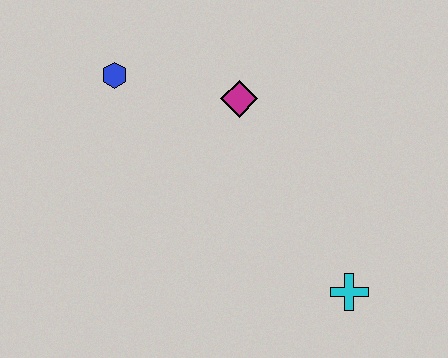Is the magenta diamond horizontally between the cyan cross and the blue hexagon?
Yes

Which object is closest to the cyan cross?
The magenta diamond is closest to the cyan cross.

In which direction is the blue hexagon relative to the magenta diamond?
The blue hexagon is to the left of the magenta diamond.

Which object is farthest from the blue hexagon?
The cyan cross is farthest from the blue hexagon.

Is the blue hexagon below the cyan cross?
No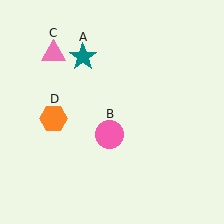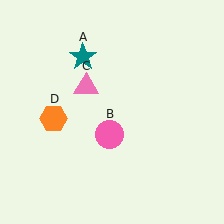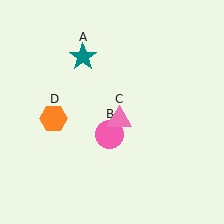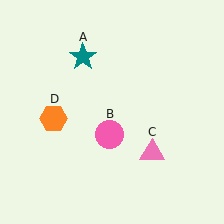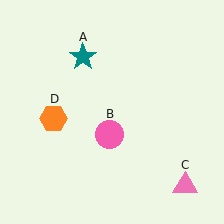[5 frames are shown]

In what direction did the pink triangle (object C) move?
The pink triangle (object C) moved down and to the right.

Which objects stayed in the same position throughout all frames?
Teal star (object A) and pink circle (object B) and orange hexagon (object D) remained stationary.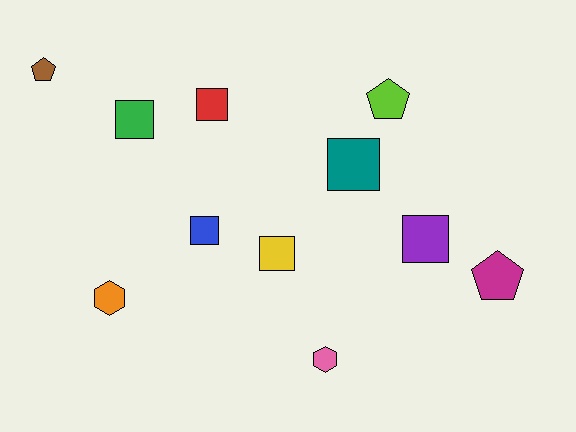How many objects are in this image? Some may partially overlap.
There are 11 objects.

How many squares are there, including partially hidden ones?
There are 6 squares.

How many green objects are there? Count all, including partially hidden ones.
There is 1 green object.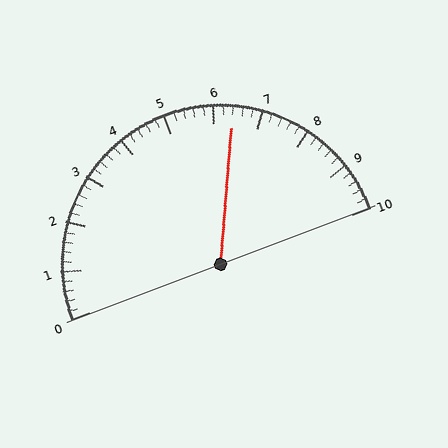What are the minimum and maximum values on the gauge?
The gauge ranges from 0 to 10.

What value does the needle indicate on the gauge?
The needle indicates approximately 6.4.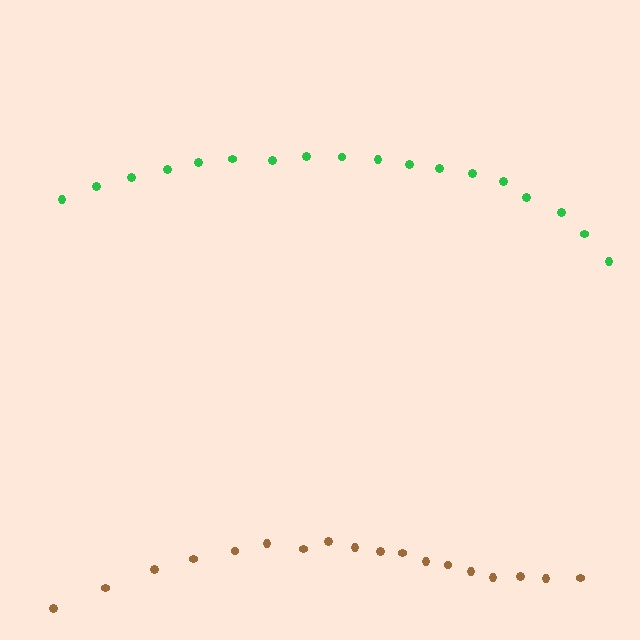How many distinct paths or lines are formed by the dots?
There are 2 distinct paths.